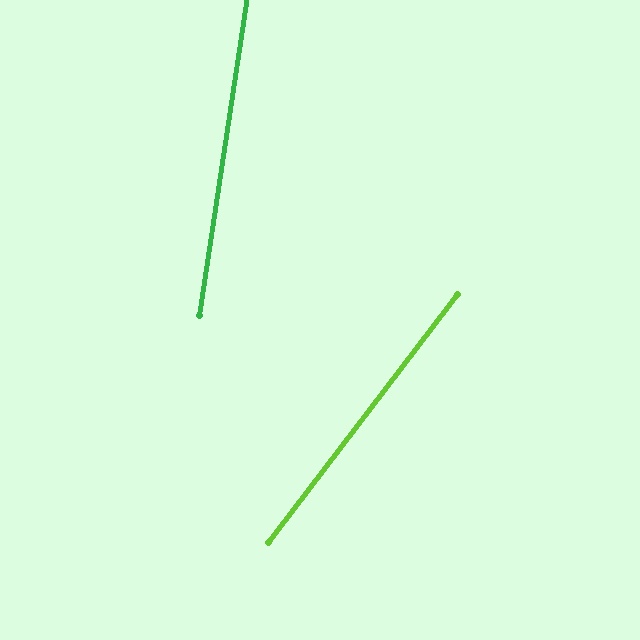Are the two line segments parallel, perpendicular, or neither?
Neither parallel nor perpendicular — they differ by about 29°.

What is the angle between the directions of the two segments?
Approximately 29 degrees.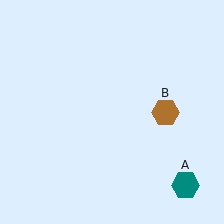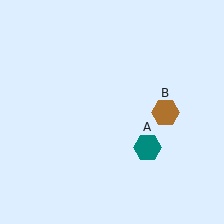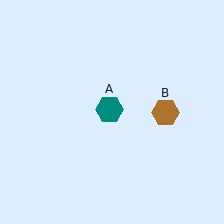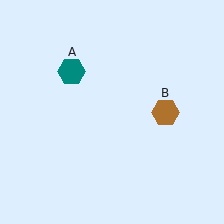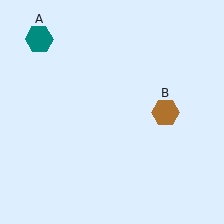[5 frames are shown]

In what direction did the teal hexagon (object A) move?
The teal hexagon (object A) moved up and to the left.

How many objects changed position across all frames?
1 object changed position: teal hexagon (object A).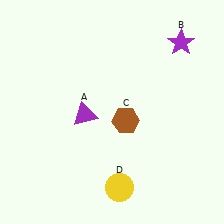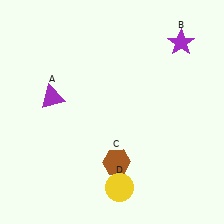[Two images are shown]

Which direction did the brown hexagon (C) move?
The brown hexagon (C) moved down.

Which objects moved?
The objects that moved are: the purple triangle (A), the brown hexagon (C).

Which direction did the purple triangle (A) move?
The purple triangle (A) moved left.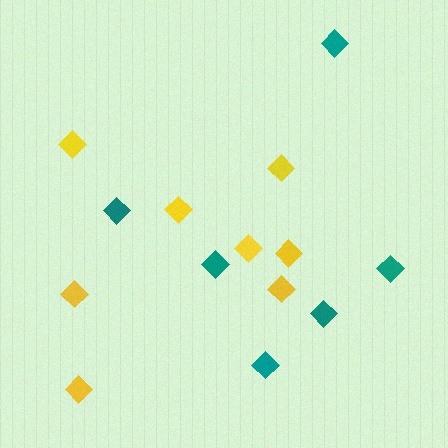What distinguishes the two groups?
There are 2 groups: one group of yellow diamonds (8) and one group of teal diamonds (6).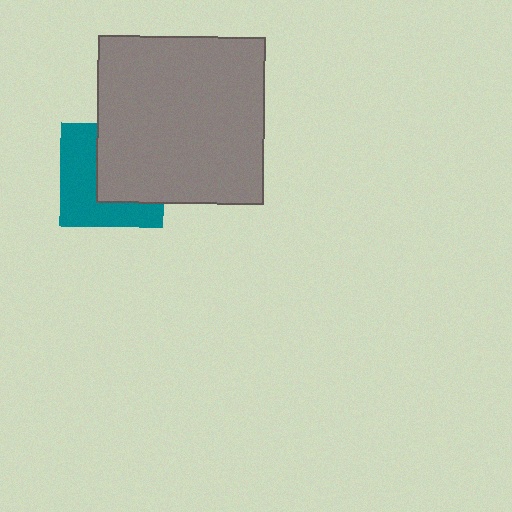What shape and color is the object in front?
The object in front is a gray square.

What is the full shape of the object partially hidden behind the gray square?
The partially hidden object is a teal square.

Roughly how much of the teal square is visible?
About half of it is visible (roughly 50%).